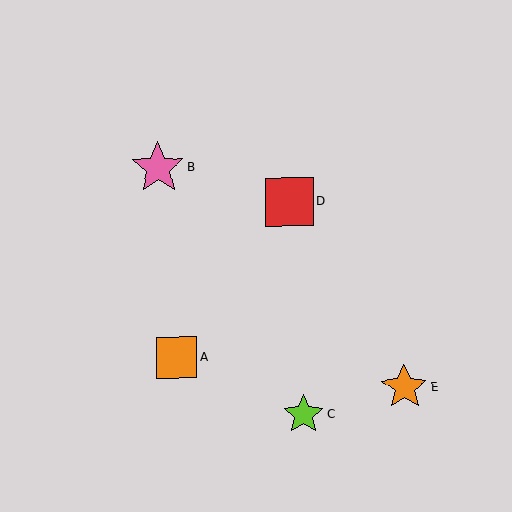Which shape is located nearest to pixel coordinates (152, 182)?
The pink star (labeled B) at (158, 168) is nearest to that location.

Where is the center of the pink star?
The center of the pink star is at (158, 168).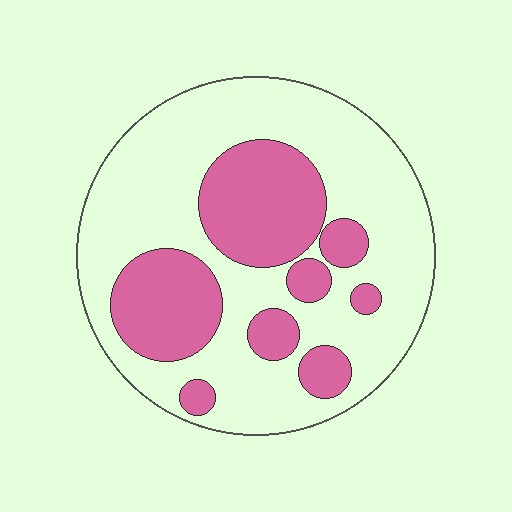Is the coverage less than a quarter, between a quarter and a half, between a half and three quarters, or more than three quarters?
Between a quarter and a half.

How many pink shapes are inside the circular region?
8.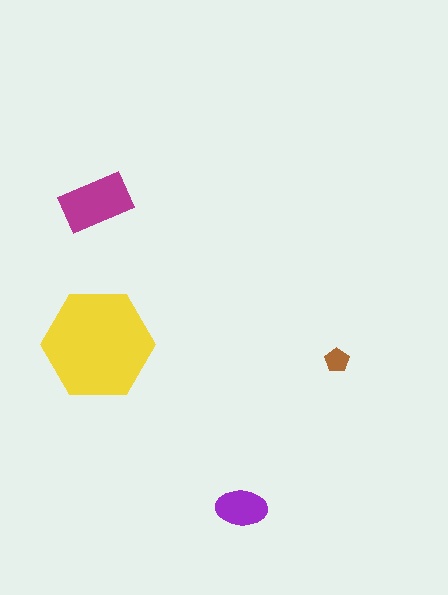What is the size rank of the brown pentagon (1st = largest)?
4th.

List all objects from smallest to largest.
The brown pentagon, the purple ellipse, the magenta rectangle, the yellow hexagon.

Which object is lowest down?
The purple ellipse is bottommost.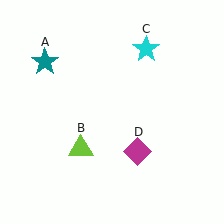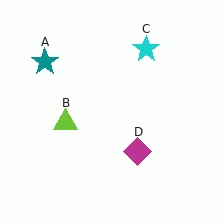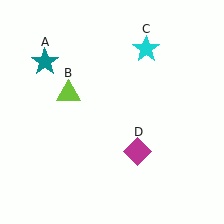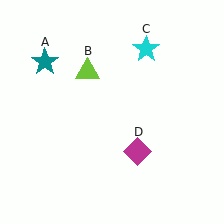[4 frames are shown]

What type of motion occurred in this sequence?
The lime triangle (object B) rotated clockwise around the center of the scene.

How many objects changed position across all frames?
1 object changed position: lime triangle (object B).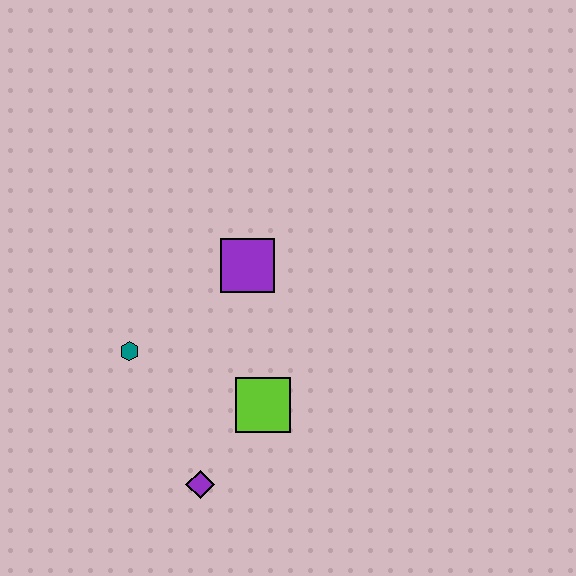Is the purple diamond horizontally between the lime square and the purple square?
No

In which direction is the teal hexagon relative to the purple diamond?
The teal hexagon is above the purple diamond.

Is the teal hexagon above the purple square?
No